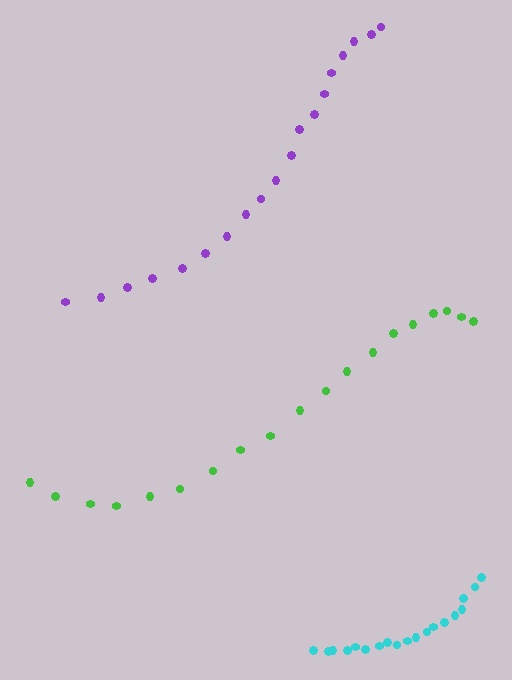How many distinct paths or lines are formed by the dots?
There are 3 distinct paths.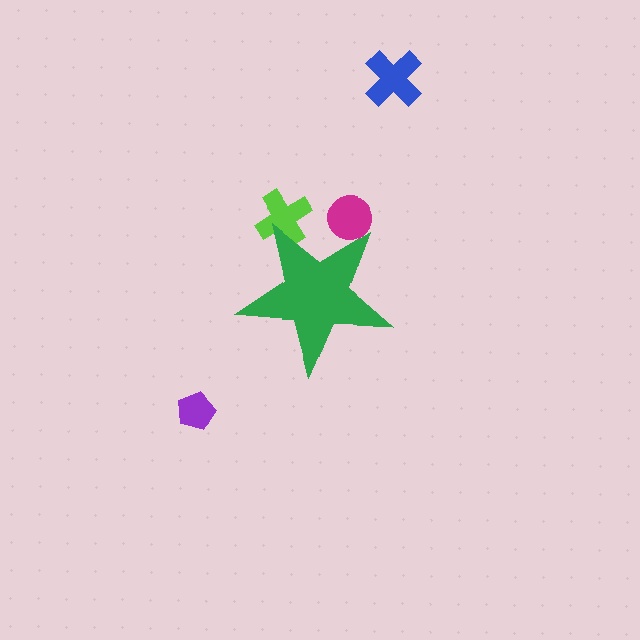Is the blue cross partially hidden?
No, the blue cross is fully visible.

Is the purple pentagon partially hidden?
No, the purple pentagon is fully visible.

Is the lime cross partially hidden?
Yes, the lime cross is partially hidden behind the green star.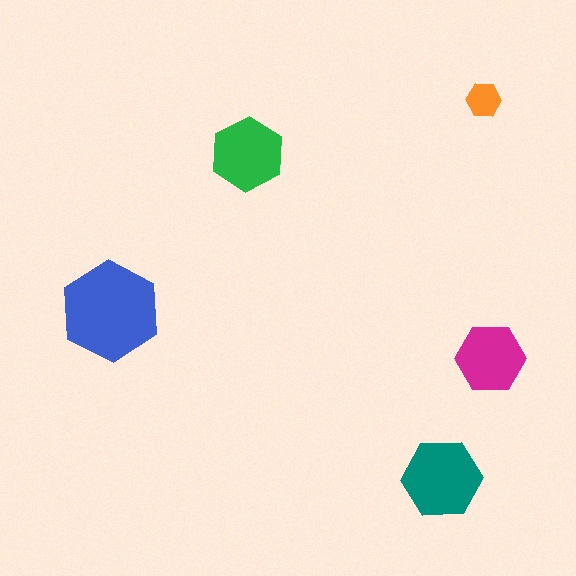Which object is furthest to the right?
The magenta hexagon is rightmost.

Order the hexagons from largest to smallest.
the blue one, the teal one, the green one, the magenta one, the orange one.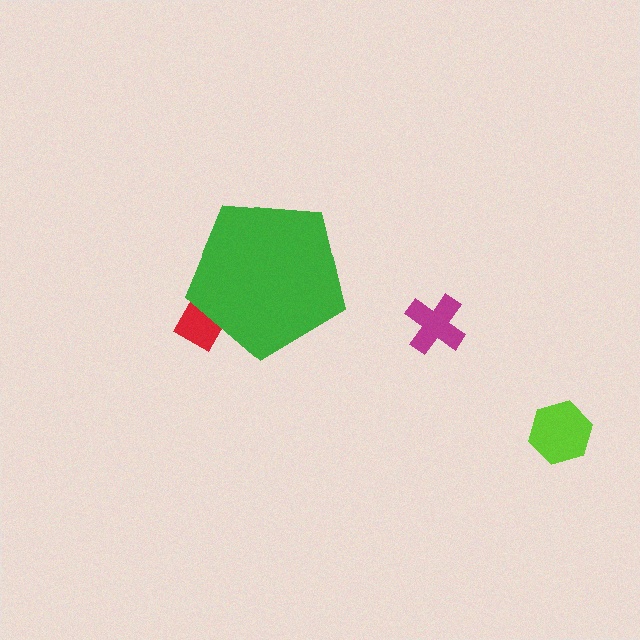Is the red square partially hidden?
Yes, the red square is partially hidden behind the green pentagon.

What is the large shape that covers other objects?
A green pentagon.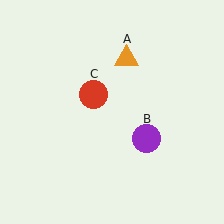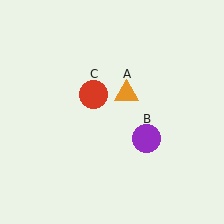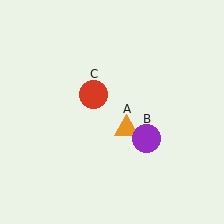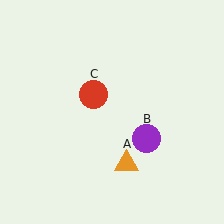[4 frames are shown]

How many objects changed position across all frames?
1 object changed position: orange triangle (object A).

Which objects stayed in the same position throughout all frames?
Purple circle (object B) and red circle (object C) remained stationary.